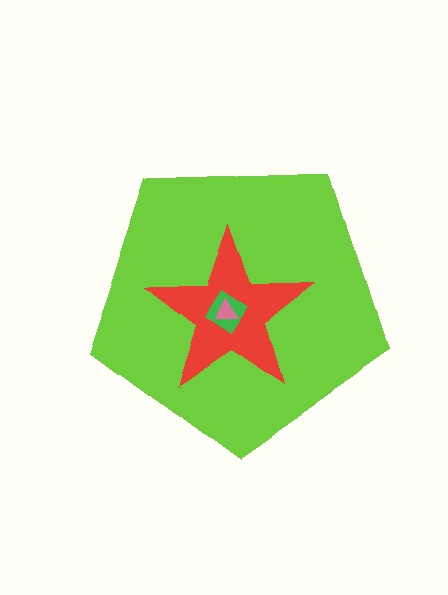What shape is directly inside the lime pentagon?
The red star.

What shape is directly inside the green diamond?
The pink triangle.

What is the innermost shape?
The pink triangle.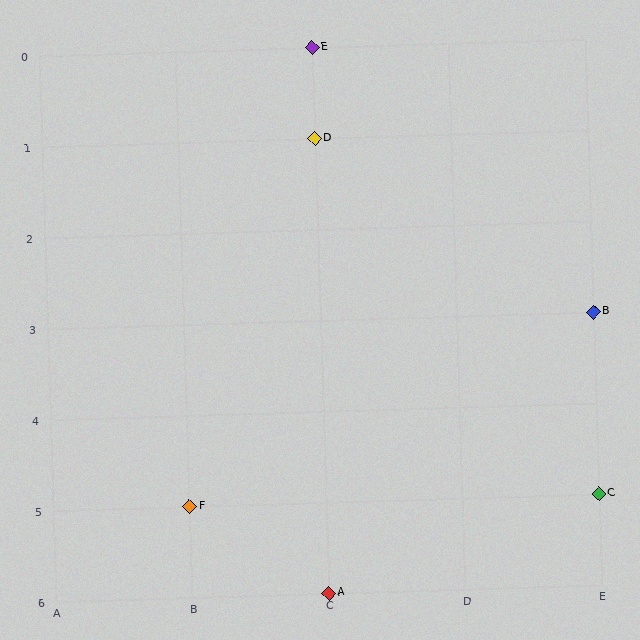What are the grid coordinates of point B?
Point B is at grid coordinates (E, 3).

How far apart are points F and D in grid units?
Points F and D are 1 column and 4 rows apart (about 4.1 grid units diagonally).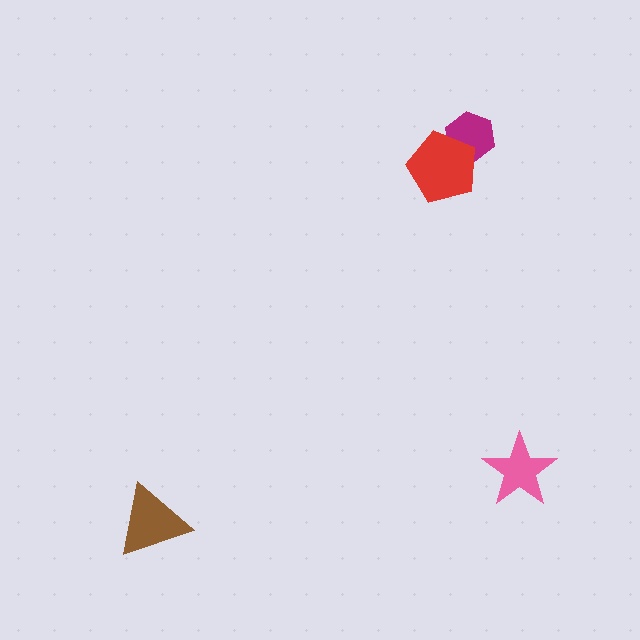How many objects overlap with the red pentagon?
1 object overlaps with the red pentagon.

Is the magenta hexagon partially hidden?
Yes, it is partially covered by another shape.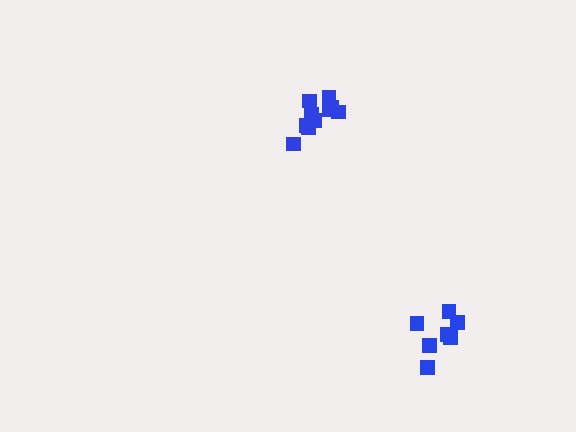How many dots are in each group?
Group 1: 10 dots, Group 2: 7 dots (17 total).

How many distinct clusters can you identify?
There are 2 distinct clusters.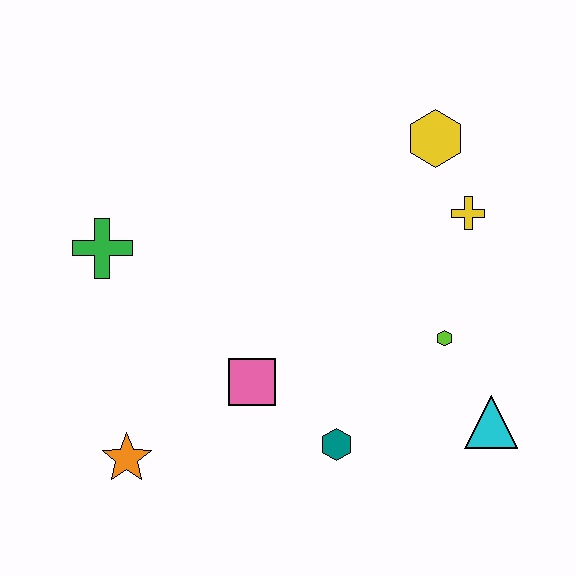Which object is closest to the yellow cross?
The yellow hexagon is closest to the yellow cross.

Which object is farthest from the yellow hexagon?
The orange star is farthest from the yellow hexagon.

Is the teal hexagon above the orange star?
Yes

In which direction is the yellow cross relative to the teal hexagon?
The yellow cross is above the teal hexagon.